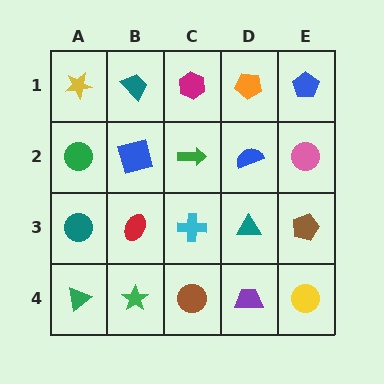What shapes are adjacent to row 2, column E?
A blue pentagon (row 1, column E), a brown pentagon (row 3, column E), a blue semicircle (row 2, column D).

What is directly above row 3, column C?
A green arrow.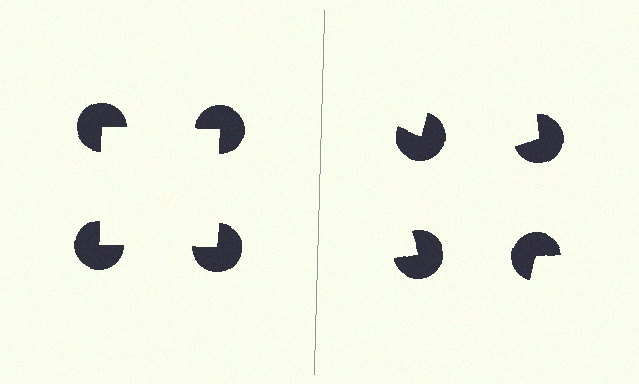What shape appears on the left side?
An illusory square.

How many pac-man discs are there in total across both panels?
8 — 4 on each side.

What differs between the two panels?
The pac-man discs are positioned identically on both sides; only the wedge orientations differ. On the left they align to a square; on the right they are misaligned.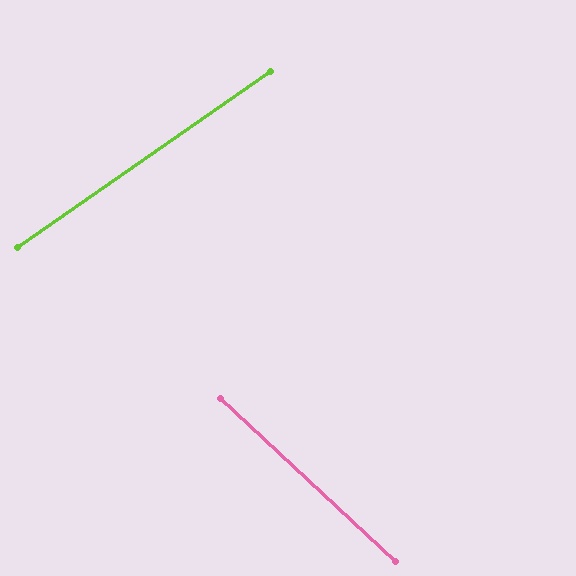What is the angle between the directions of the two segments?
Approximately 78 degrees.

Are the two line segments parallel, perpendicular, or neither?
Neither parallel nor perpendicular — they differ by about 78°.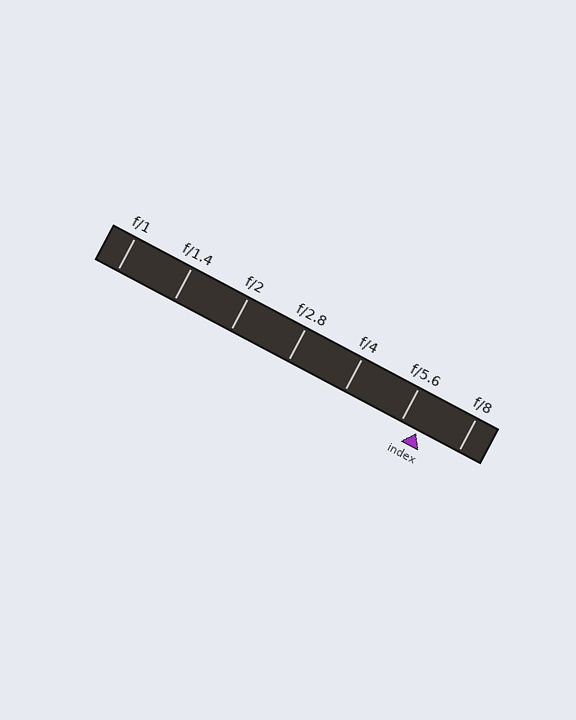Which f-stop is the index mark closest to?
The index mark is closest to f/5.6.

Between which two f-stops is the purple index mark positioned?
The index mark is between f/5.6 and f/8.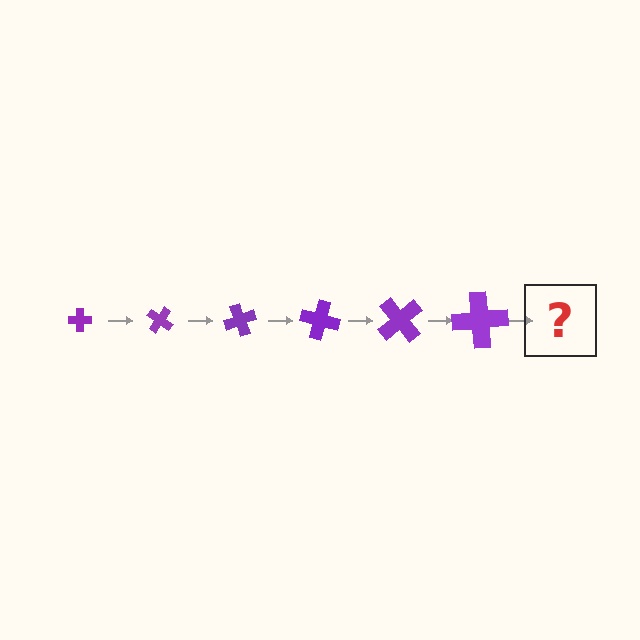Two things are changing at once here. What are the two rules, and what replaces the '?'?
The two rules are that the cross grows larger each step and it rotates 35 degrees each step. The '?' should be a cross, larger than the previous one and rotated 210 degrees from the start.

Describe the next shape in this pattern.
It should be a cross, larger than the previous one and rotated 210 degrees from the start.